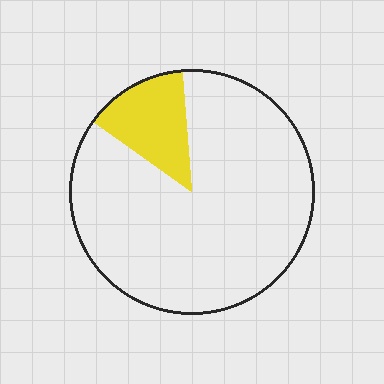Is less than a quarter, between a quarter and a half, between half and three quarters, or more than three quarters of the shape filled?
Less than a quarter.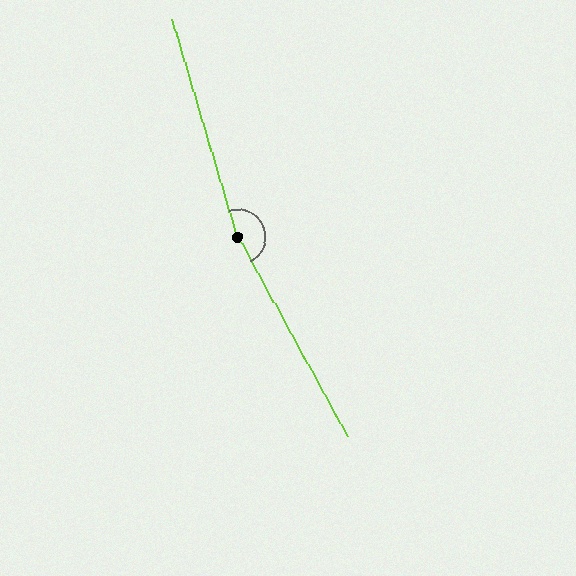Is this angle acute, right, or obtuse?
It is obtuse.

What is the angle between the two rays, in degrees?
Approximately 168 degrees.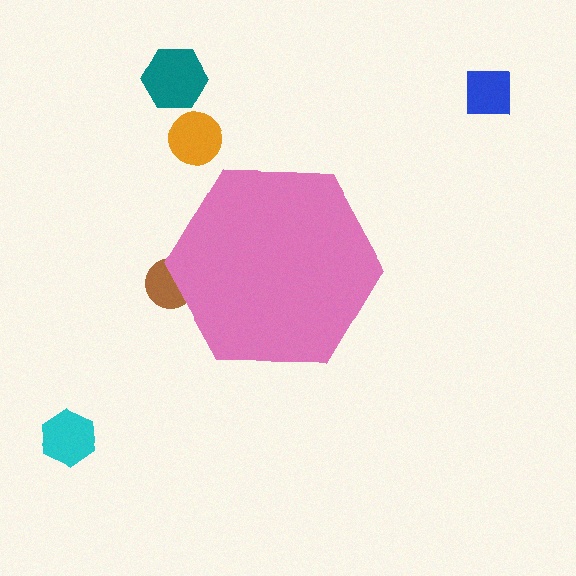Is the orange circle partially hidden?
No, the orange circle is fully visible.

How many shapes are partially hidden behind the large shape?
1 shape is partially hidden.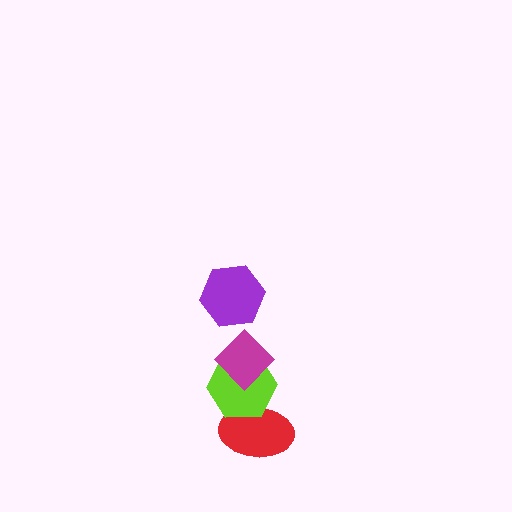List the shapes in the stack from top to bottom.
From top to bottom: the purple hexagon, the magenta diamond, the lime hexagon, the red ellipse.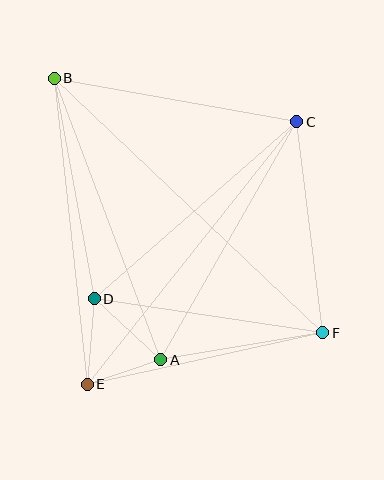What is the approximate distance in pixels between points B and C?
The distance between B and C is approximately 246 pixels.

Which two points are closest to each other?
Points A and E are closest to each other.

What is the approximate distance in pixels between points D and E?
The distance between D and E is approximately 86 pixels.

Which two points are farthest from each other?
Points B and F are farthest from each other.